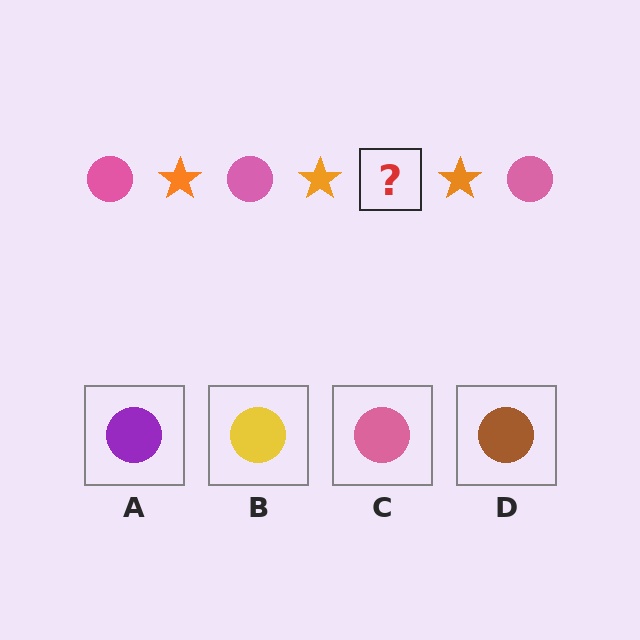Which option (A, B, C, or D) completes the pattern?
C.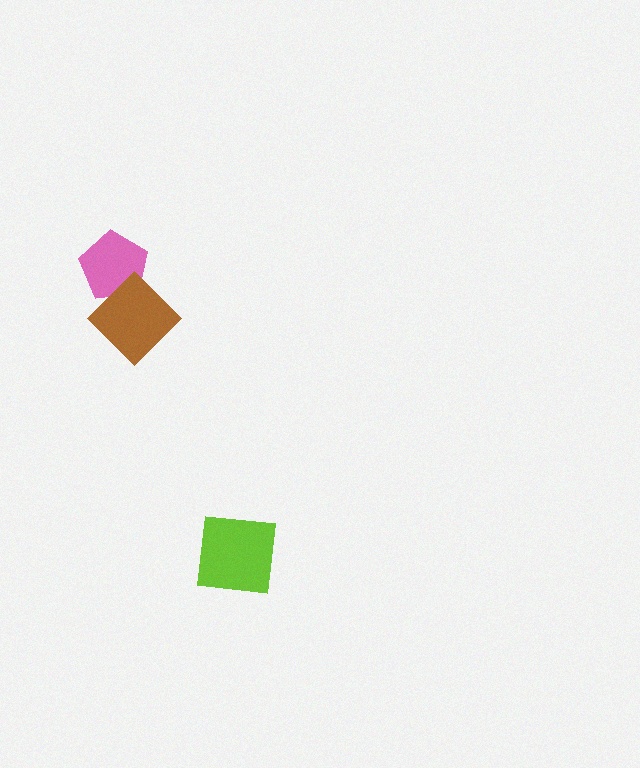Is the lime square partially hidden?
No, no other shape covers it.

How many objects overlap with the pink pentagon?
1 object overlaps with the pink pentagon.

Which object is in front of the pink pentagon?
The brown diamond is in front of the pink pentagon.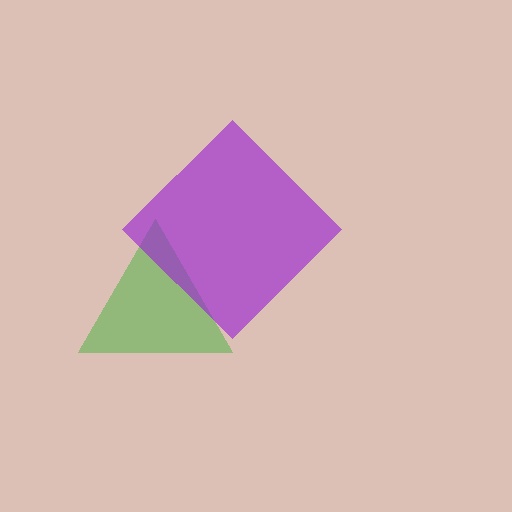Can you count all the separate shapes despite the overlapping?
Yes, there are 2 separate shapes.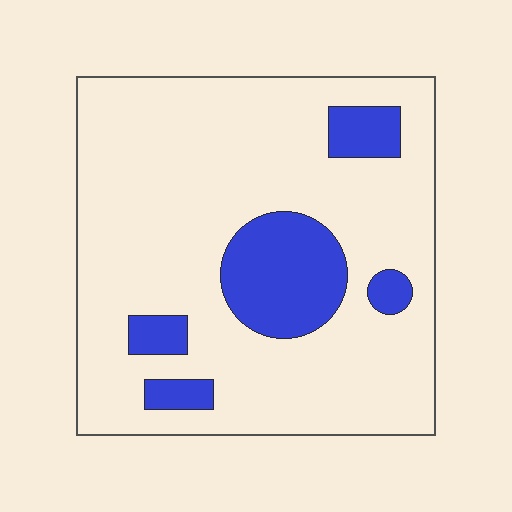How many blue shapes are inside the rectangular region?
5.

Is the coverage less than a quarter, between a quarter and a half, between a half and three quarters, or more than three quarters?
Less than a quarter.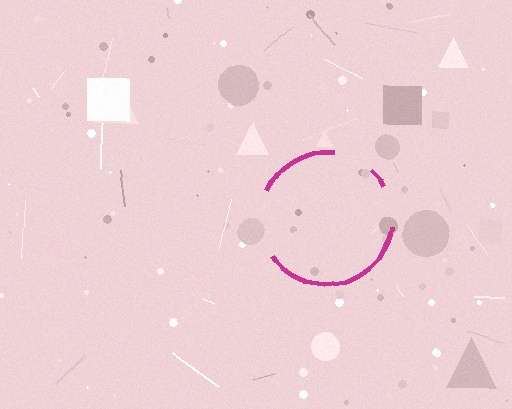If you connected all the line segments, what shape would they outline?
They would outline a circle.